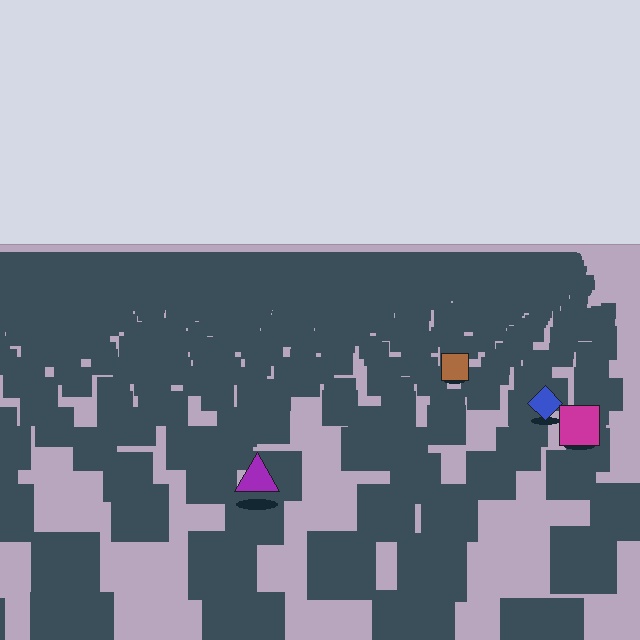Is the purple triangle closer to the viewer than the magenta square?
Yes. The purple triangle is closer — you can tell from the texture gradient: the ground texture is coarser near it.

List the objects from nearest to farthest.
From nearest to farthest: the purple triangle, the magenta square, the blue diamond, the brown square.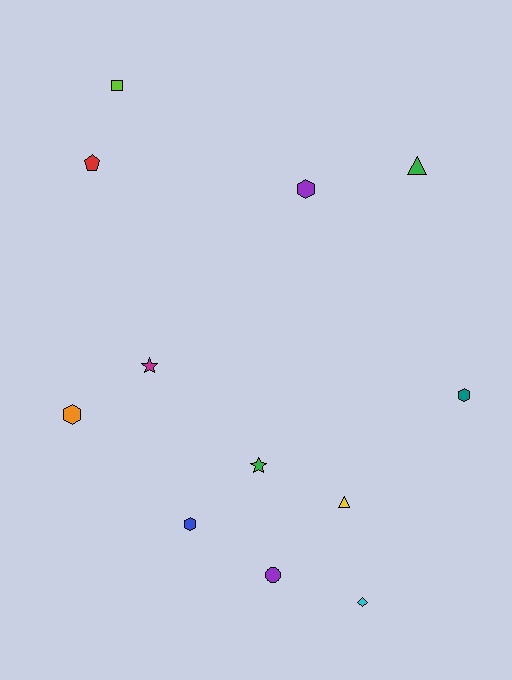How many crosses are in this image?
There are no crosses.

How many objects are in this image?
There are 12 objects.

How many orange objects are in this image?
There is 1 orange object.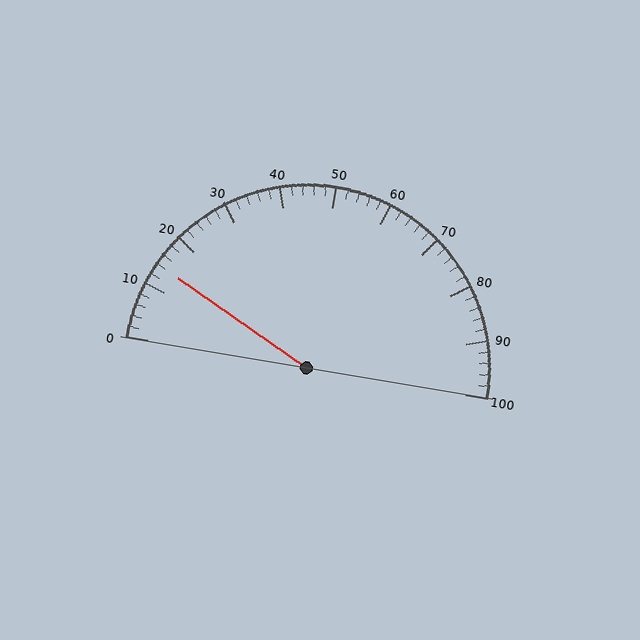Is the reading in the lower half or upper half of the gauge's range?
The reading is in the lower half of the range (0 to 100).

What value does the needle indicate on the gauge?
The needle indicates approximately 14.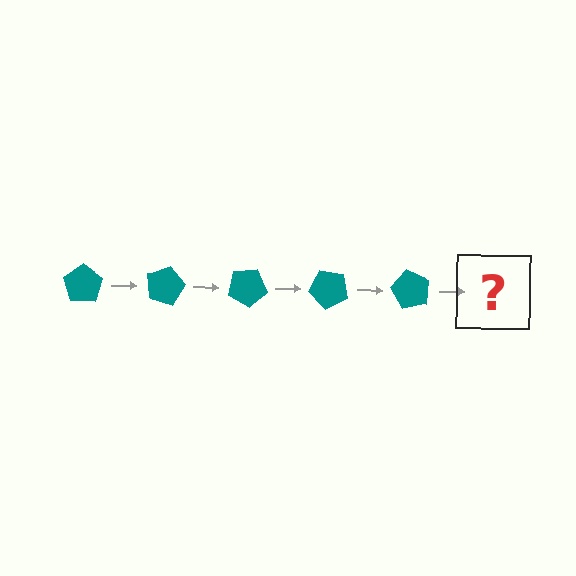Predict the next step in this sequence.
The next step is a teal pentagon rotated 75 degrees.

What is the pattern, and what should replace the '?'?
The pattern is that the pentagon rotates 15 degrees each step. The '?' should be a teal pentagon rotated 75 degrees.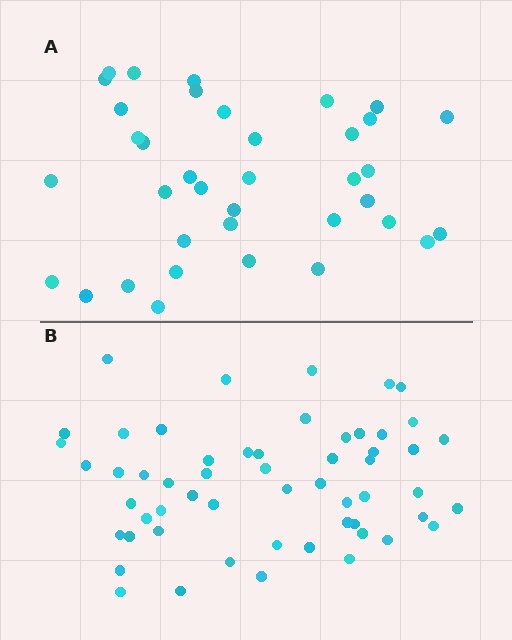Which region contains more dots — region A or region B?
Region B (the bottom region) has more dots.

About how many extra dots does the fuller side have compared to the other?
Region B has approximately 20 more dots than region A.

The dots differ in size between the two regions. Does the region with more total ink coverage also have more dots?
No. Region A has more total ink coverage because its dots are larger, but region B actually contains more individual dots. Total area can be misleading — the number of items is what matters here.